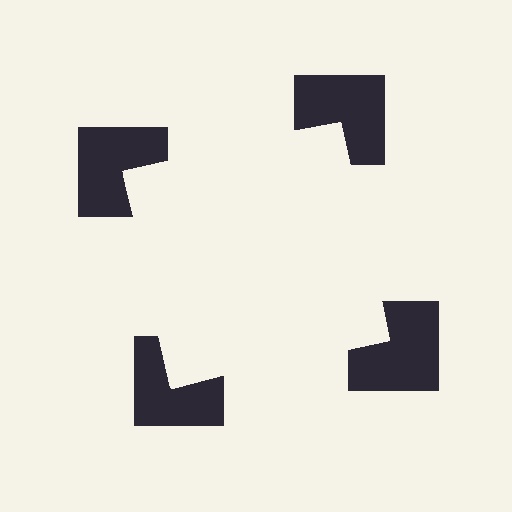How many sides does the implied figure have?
4 sides.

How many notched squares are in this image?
There are 4 — one at each vertex of the illusory square.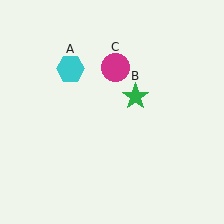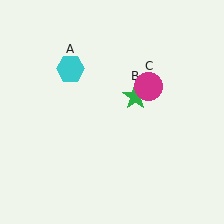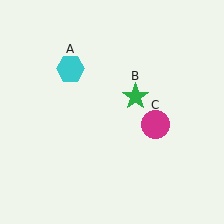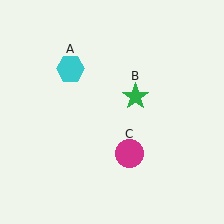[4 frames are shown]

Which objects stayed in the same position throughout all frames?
Cyan hexagon (object A) and green star (object B) remained stationary.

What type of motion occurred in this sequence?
The magenta circle (object C) rotated clockwise around the center of the scene.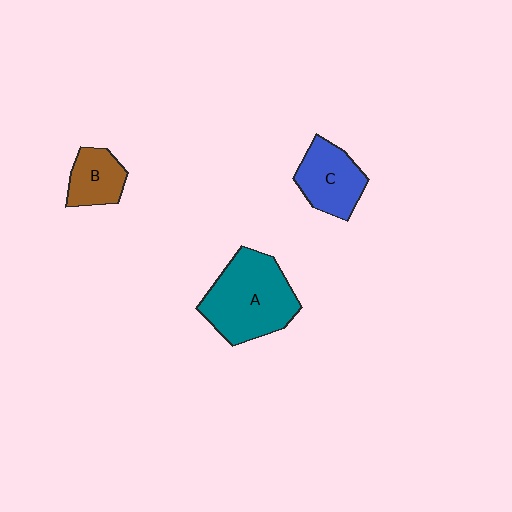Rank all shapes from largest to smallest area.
From largest to smallest: A (teal), C (blue), B (brown).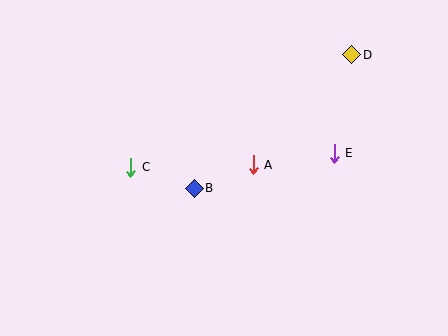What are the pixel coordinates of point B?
Point B is at (194, 188).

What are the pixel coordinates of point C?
Point C is at (131, 167).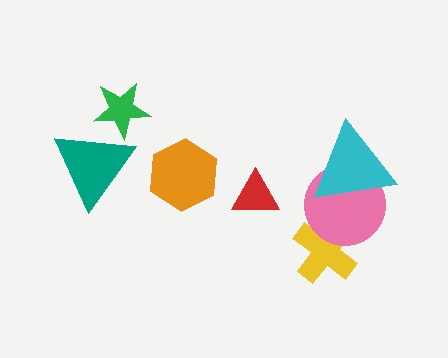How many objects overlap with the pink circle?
2 objects overlap with the pink circle.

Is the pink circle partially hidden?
Yes, it is partially covered by another shape.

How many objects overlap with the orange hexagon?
0 objects overlap with the orange hexagon.